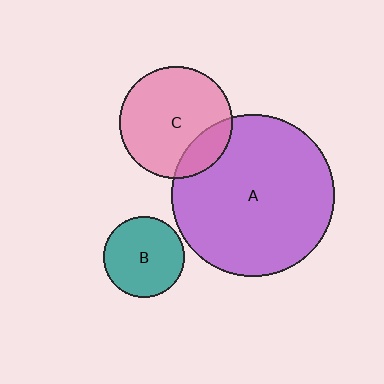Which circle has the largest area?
Circle A (purple).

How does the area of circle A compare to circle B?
Approximately 4.0 times.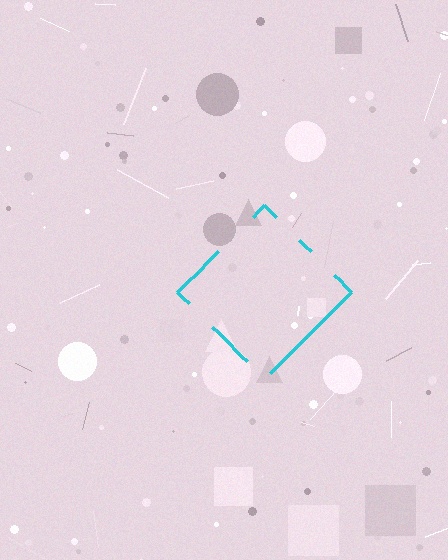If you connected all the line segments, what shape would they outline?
They would outline a diamond.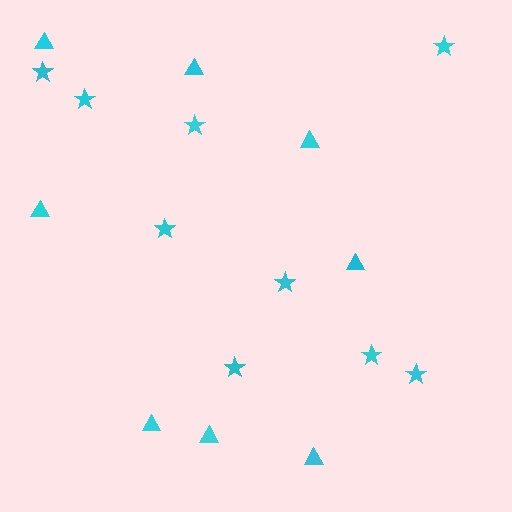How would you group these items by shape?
There are 2 groups: one group of triangles (8) and one group of stars (9).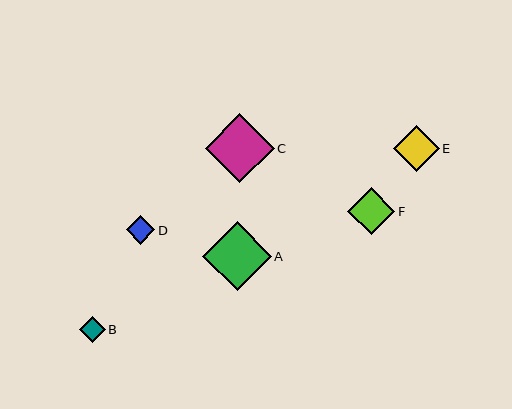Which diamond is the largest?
Diamond C is the largest with a size of approximately 69 pixels.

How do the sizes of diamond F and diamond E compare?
Diamond F and diamond E are approximately the same size.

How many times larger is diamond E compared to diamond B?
Diamond E is approximately 1.8 times the size of diamond B.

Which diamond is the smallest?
Diamond B is the smallest with a size of approximately 26 pixels.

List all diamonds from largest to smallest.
From largest to smallest: C, A, F, E, D, B.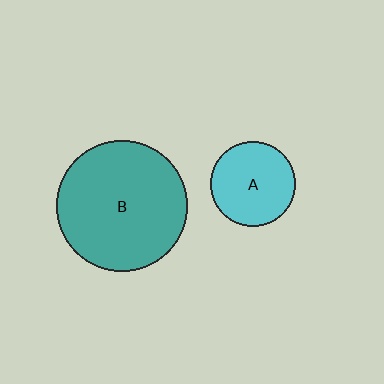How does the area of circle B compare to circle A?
Approximately 2.4 times.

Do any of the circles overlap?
No, none of the circles overlap.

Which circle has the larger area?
Circle B (teal).